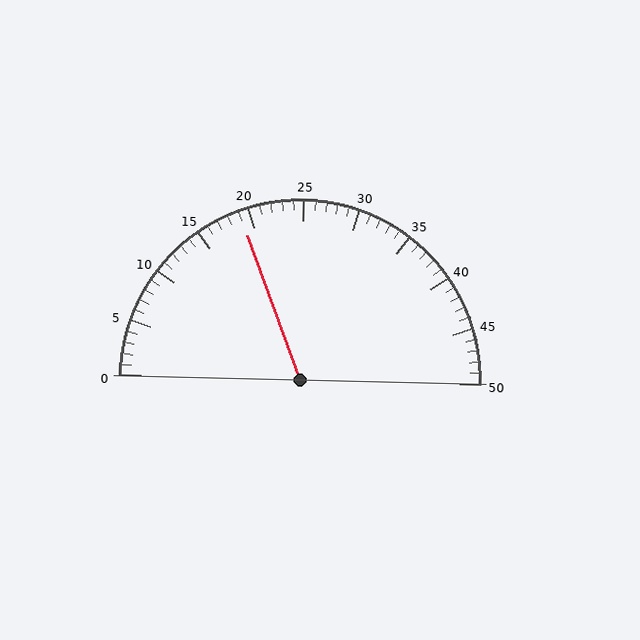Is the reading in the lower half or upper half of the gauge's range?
The reading is in the lower half of the range (0 to 50).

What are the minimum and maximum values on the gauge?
The gauge ranges from 0 to 50.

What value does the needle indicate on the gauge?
The needle indicates approximately 19.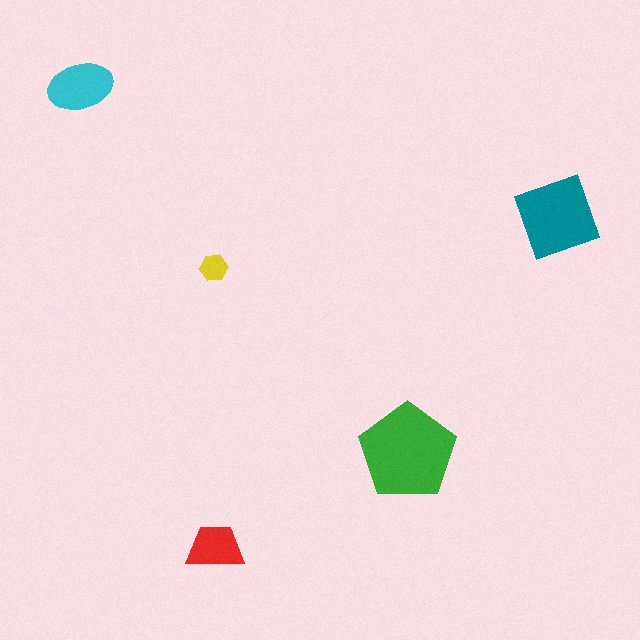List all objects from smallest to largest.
The yellow hexagon, the red trapezoid, the cyan ellipse, the teal diamond, the green pentagon.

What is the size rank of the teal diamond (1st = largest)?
2nd.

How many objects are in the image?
There are 5 objects in the image.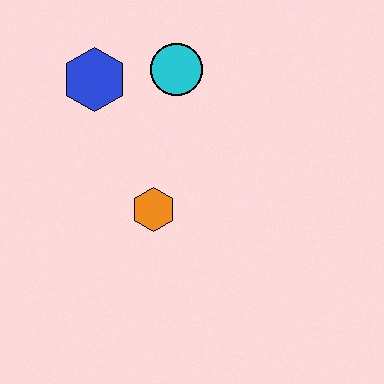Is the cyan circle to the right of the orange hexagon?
Yes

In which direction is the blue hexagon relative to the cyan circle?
The blue hexagon is to the left of the cyan circle.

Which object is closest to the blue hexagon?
The cyan circle is closest to the blue hexagon.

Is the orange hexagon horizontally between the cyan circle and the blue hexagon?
Yes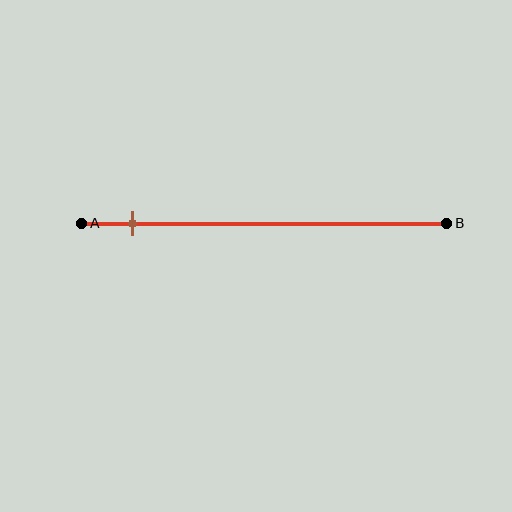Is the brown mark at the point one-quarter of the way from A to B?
No, the mark is at about 15% from A, not at the 25% one-quarter point.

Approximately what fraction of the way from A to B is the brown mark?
The brown mark is approximately 15% of the way from A to B.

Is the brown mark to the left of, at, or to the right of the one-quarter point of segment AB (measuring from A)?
The brown mark is to the left of the one-quarter point of segment AB.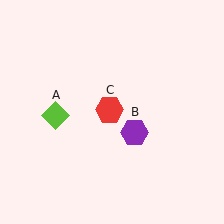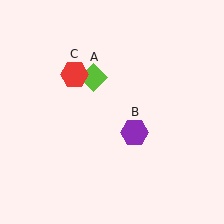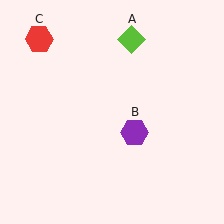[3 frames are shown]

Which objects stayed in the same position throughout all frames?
Purple hexagon (object B) remained stationary.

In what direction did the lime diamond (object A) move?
The lime diamond (object A) moved up and to the right.